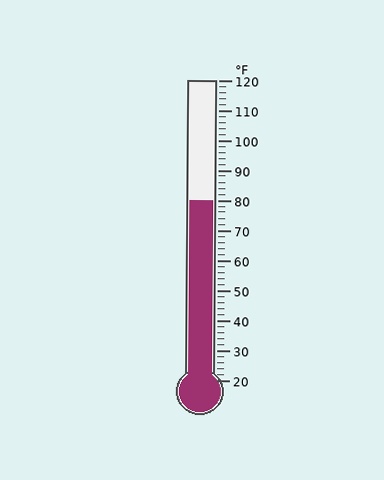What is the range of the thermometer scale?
The thermometer scale ranges from 20°F to 120°F.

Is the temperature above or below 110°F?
The temperature is below 110°F.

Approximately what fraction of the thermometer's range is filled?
The thermometer is filled to approximately 60% of its range.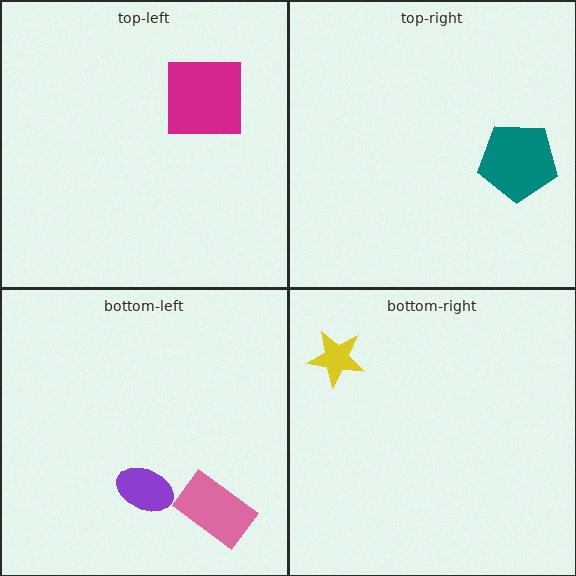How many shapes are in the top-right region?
1.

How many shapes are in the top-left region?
1.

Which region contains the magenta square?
The top-left region.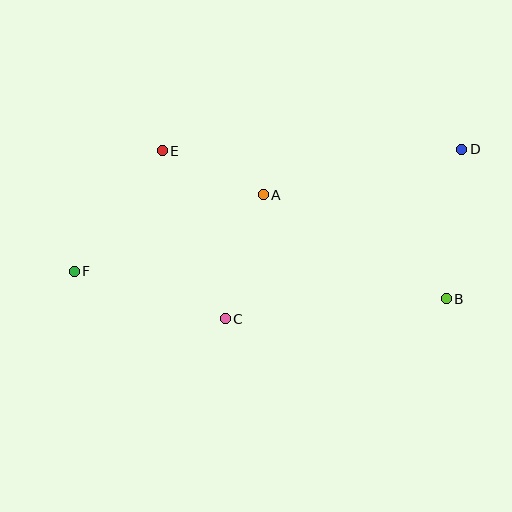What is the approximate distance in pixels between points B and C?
The distance between B and C is approximately 222 pixels.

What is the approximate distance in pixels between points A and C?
The distance between A and C is approximately 130 pixels.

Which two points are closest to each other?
Points A and E are closest to each other.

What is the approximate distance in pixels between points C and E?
The distance between C and E is approximately 180 pixels.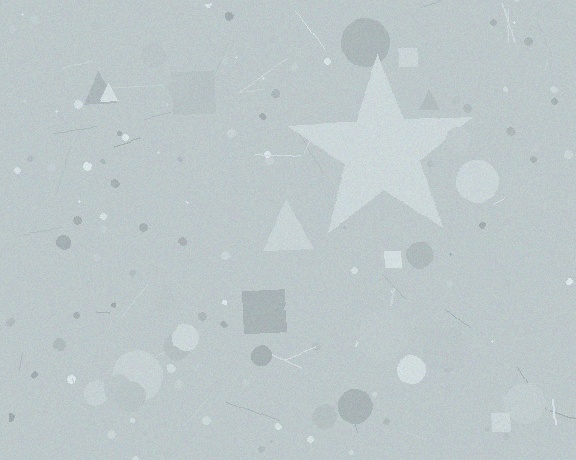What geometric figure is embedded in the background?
A star is embedded in the background.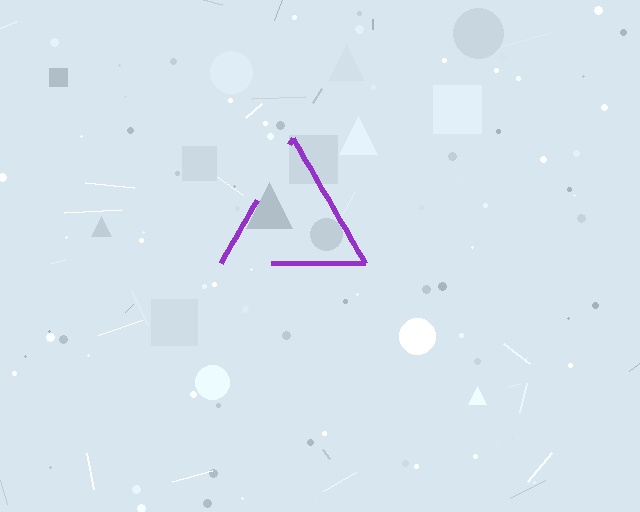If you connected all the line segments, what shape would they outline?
They would outline a triangle.